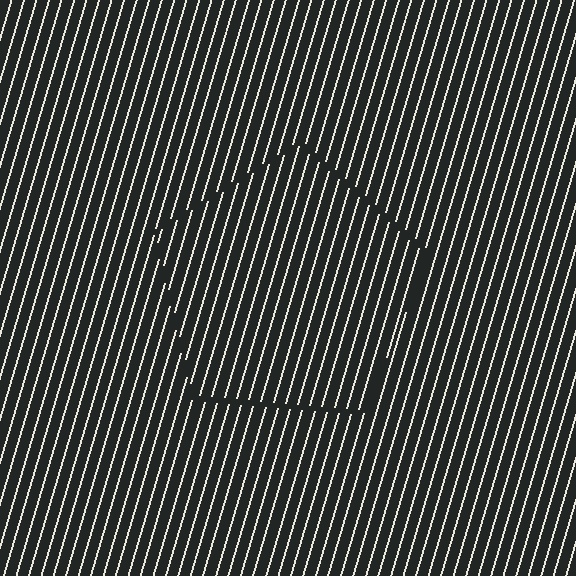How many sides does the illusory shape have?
5 sides — the line-ends trace a pentagon.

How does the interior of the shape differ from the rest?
The interior of the shape contains the same grating, shifted by half a period — the contour is defined by the phase discontinuity where line-ends from the inner and outer gratings abut.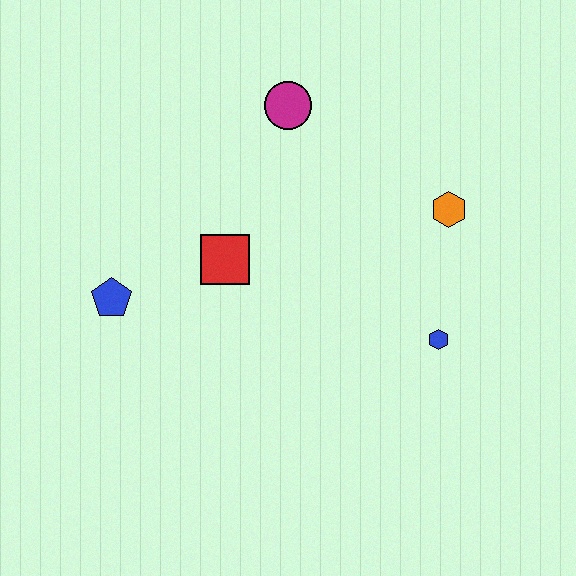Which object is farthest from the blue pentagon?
The orange hexagon is farthest from the blue pentagon.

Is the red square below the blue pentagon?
No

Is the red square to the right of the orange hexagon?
No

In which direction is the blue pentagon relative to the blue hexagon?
The blue pentagon is to the left of the blue hexagon.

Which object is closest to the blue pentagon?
The red square is closest to the blue pentagon.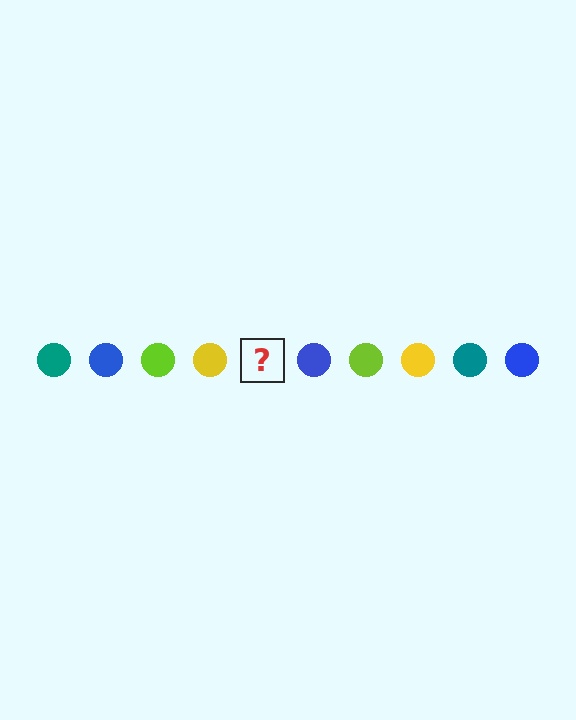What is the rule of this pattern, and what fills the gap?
The rule is that the pattern cycles through teal, blue, lime, yellow circles. The gap should be filled with a teal circle.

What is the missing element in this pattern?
The missing element is a teal circle.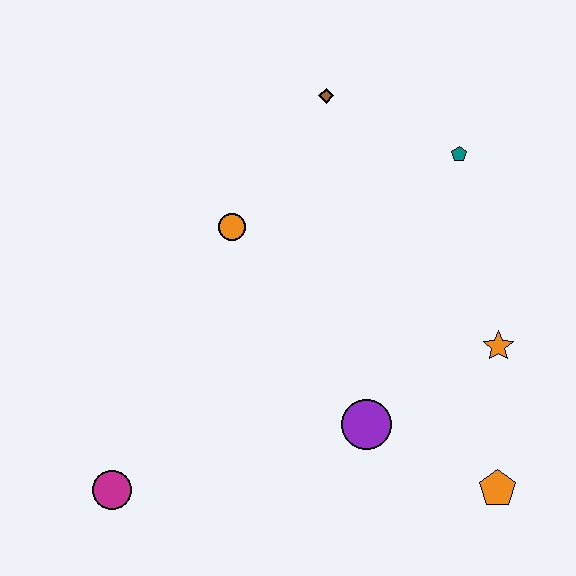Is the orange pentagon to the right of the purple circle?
Yes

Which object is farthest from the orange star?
The magenta circle is farthest from the orange star.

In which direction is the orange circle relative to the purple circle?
The orange circle is above the purple circle.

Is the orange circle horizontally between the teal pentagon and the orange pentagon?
No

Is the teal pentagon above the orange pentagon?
Yes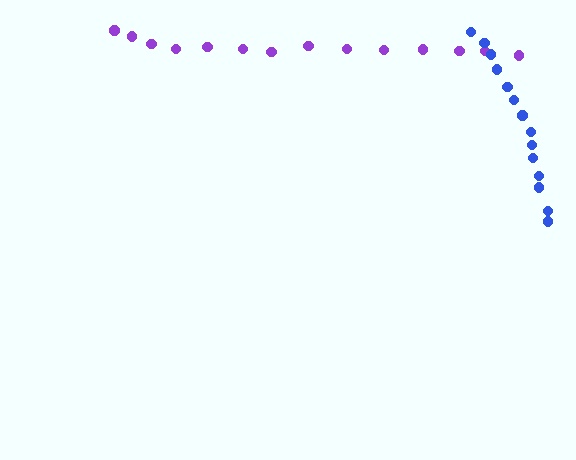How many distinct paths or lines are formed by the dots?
There are 2 distinct paths.